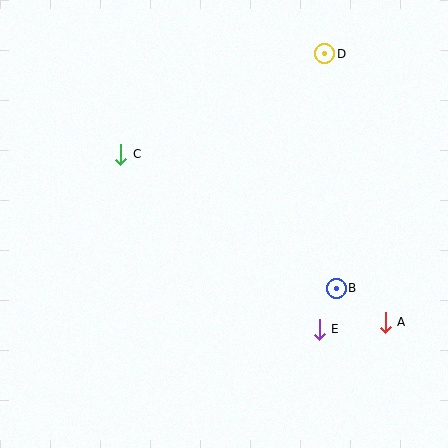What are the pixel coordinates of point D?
Point D is at (325, 54).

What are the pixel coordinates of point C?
Point C is at (121, 154).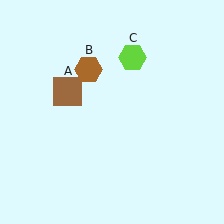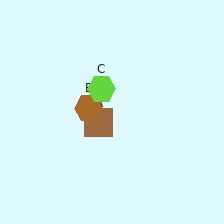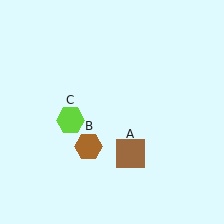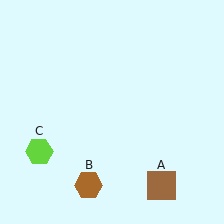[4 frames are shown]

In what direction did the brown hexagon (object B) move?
The brown hexagon (object B) moved down.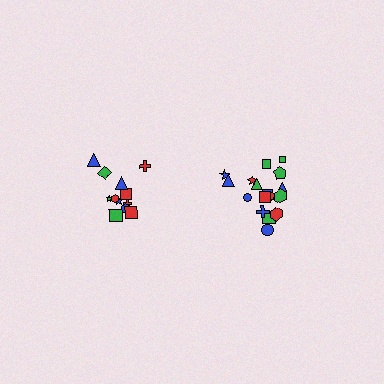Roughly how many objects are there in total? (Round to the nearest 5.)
Roughly 30 objects in total.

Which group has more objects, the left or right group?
The right group.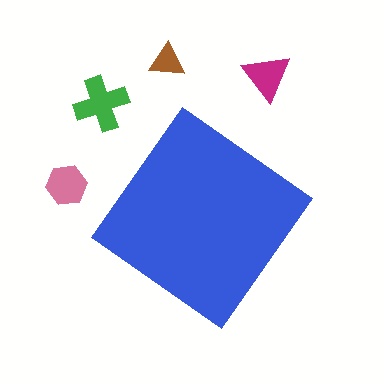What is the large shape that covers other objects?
A blue diamond.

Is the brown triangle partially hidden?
No, the brown triangle is fully visible.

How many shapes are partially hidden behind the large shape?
0 shapes are partially hidden.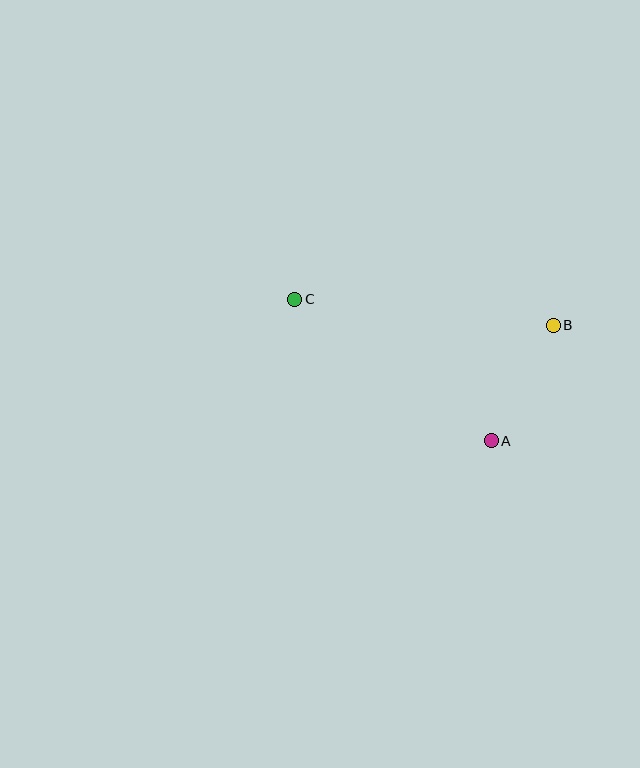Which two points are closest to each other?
Points A and B are closest to each other.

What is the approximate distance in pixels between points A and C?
The distance between A and C is approximately 242 pixels.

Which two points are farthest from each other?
Points B and C are farthest from each other.